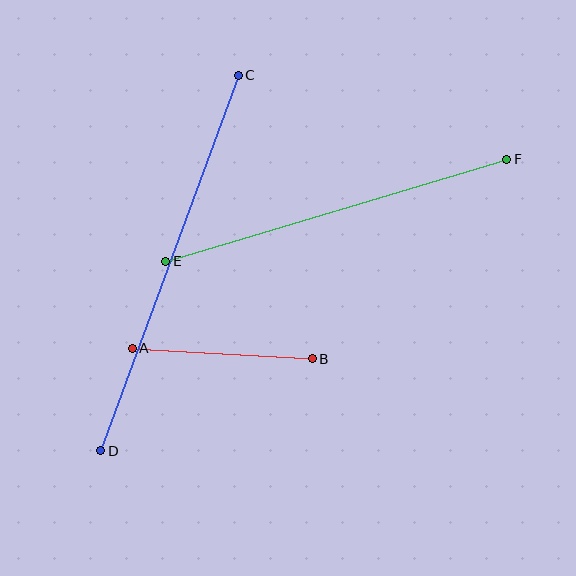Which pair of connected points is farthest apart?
Points C and D are farthest apart.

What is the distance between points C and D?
The distance is approximately 400 pixels.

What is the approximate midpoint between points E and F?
The midpoint is at approximately (336, 210) pixels.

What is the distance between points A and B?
The distance is approximately 180 pixels.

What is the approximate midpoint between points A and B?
The midpoint is at approximately (222, 353) pixels.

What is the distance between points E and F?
The distance is approximately 356 pixels.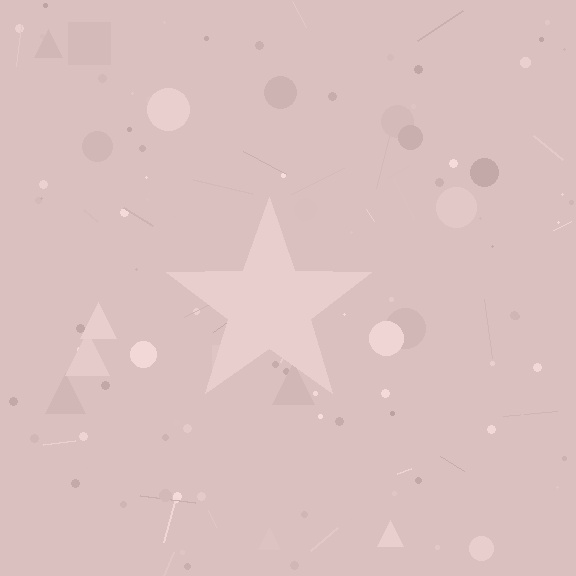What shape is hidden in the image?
A star is hidden in the image.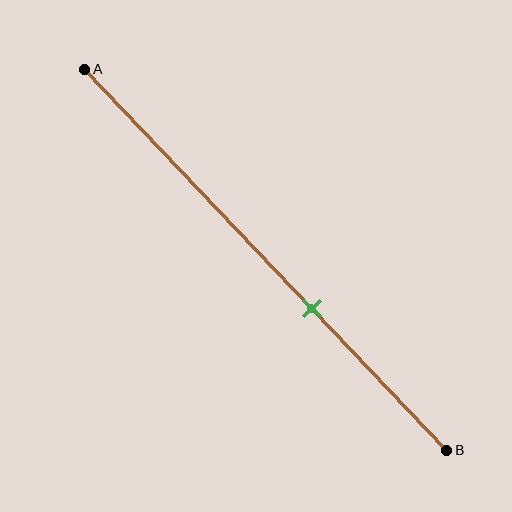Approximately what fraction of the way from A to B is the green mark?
The green mark is approximately 65% of the way from A to B.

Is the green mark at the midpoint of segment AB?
No, the mark is at about 65% from A, not at the 50% midpoint.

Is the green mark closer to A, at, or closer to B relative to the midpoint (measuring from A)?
The green mark is closer to point B than the midpoint of segment AB.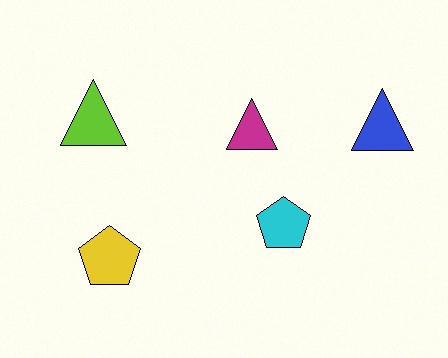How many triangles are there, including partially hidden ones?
There are 3 triangles.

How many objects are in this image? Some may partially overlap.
There are 5 objects.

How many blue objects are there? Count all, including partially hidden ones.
There is 1 blue object.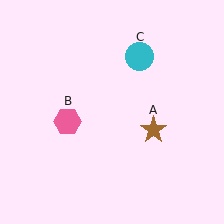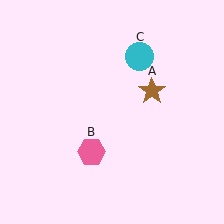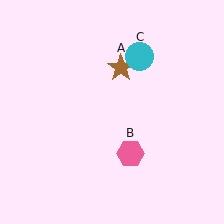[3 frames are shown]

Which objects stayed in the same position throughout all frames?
Cyan circle (object C) remained stationary.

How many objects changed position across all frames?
2 objects changed position: brown star (object A), pink hexagon (object B).